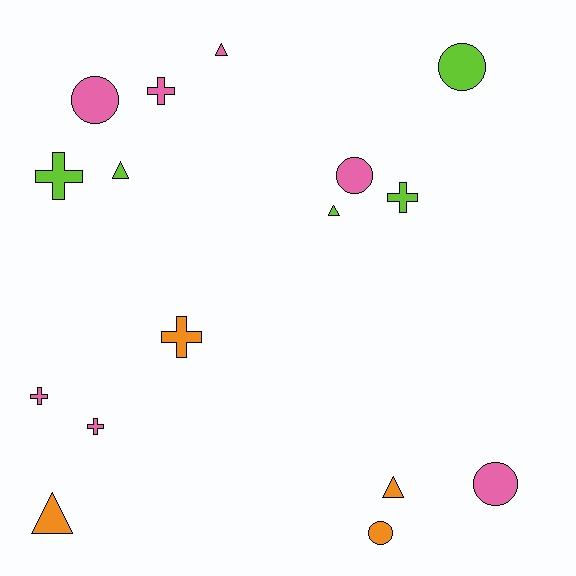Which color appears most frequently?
Pink, with 7 objects.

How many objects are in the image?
There are 16 objects.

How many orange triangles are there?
There are 2 orange triangles.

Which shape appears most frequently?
Cross, with 6 objects.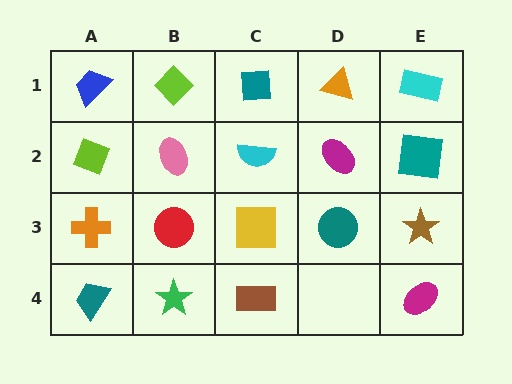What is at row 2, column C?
A cyan semicircle.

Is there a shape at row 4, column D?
No, that cell is empty.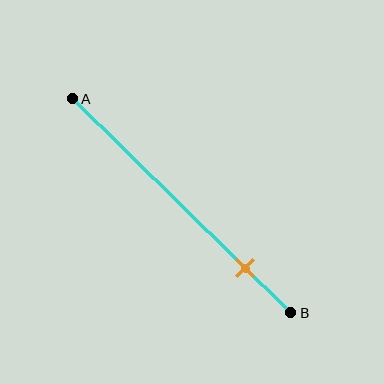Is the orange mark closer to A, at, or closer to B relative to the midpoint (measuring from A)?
The orange mark is closer to point B than the midpoint of segment AB.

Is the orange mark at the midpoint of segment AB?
No, the mark is at about 80% from A, not at the 50% midpoint.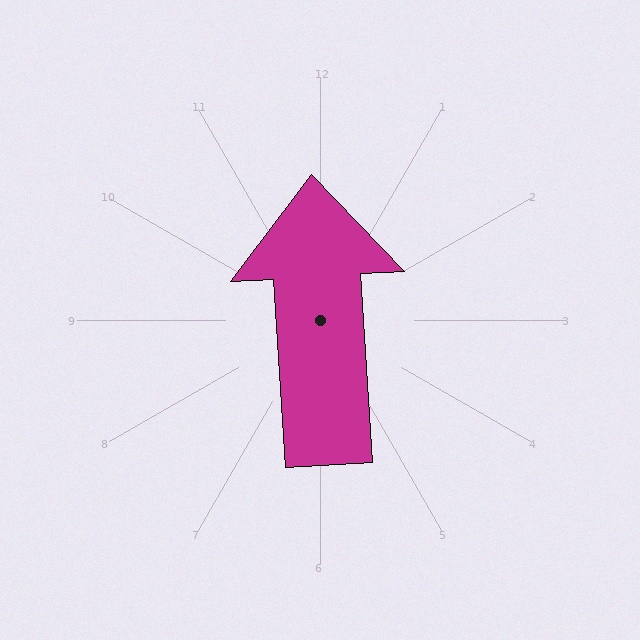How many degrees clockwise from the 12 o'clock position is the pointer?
Approximately 356 degrees.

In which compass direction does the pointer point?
North.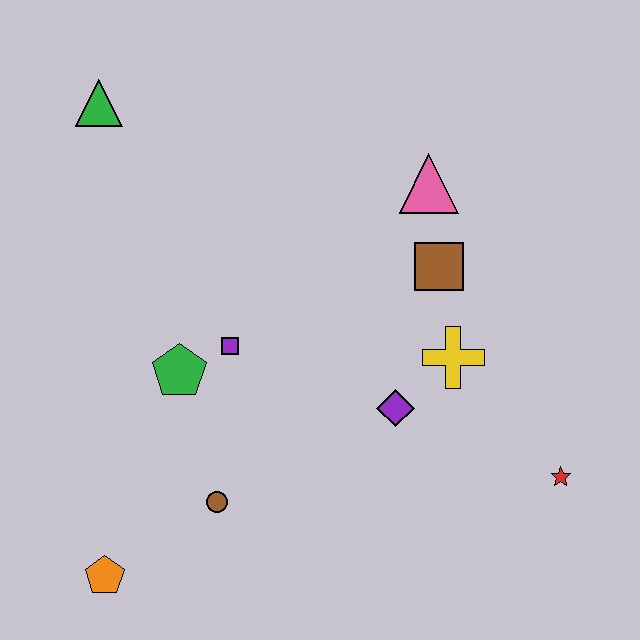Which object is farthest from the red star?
The green triangle is farthest from the red star.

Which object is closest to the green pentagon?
The purple square is closest to the green pentagon.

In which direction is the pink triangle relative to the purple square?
The pink triangle is to the right of the purple square.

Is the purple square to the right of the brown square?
No